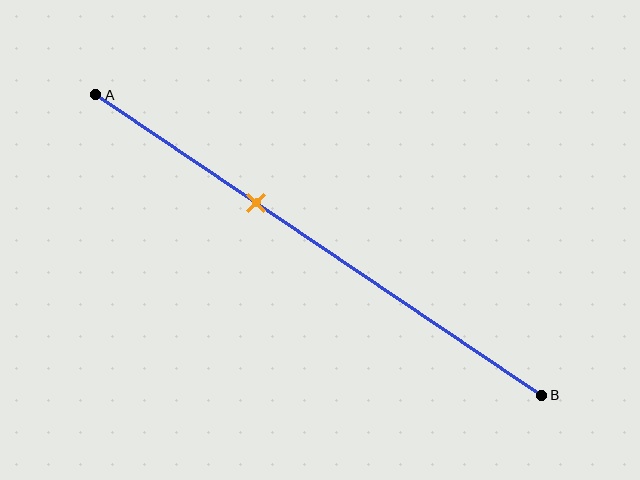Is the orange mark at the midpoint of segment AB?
No, the mark is at about 35% from A, not at the 50% midpoint.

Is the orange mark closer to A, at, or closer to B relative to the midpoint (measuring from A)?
The orange mark is closer to point A than the midpoint of segment AB.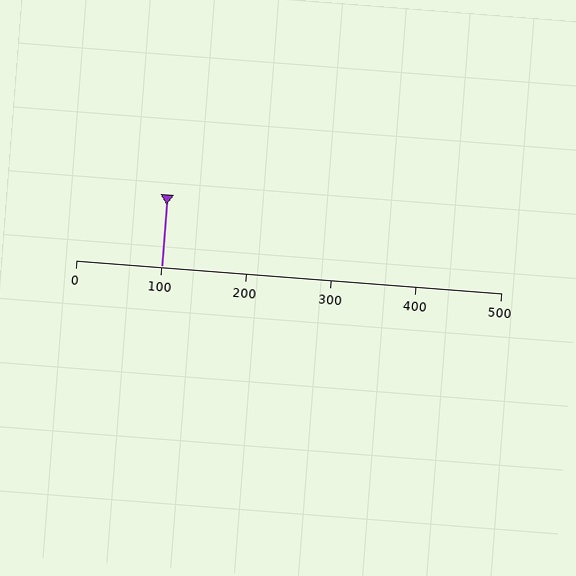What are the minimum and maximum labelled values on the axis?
The axis runs from 0 to 500.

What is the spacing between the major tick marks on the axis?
The major ticks are spaced 100 apart.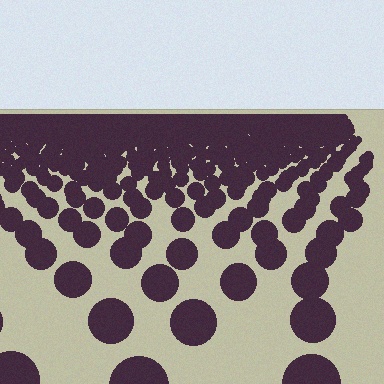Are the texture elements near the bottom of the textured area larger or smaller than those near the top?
Larger. Near the bottom, elements are closer to the viewer and appear at a bigger on-screen size.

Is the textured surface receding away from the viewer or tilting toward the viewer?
The surface is receding away from the viewer. Texture elements get smaller and denser toward the top.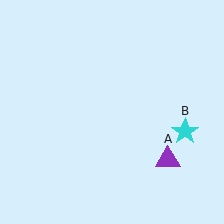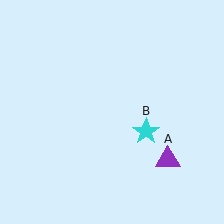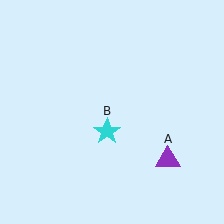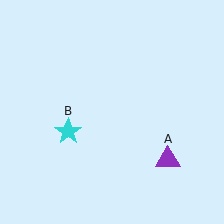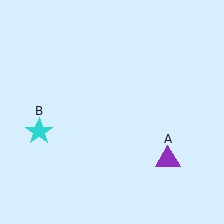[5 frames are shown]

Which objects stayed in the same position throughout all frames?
Purple triangle (object A) remained stationary.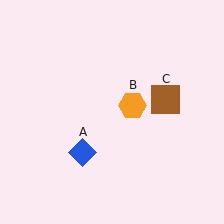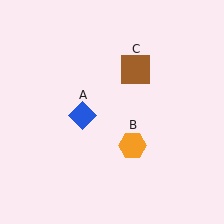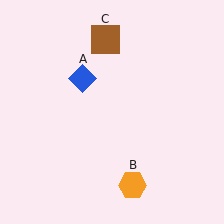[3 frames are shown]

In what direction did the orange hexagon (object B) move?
The orange hexagon (object B) moved down.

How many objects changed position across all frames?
3 objects changed position: blue diamond (object A), orange hexagon (object B), brown square (object C).